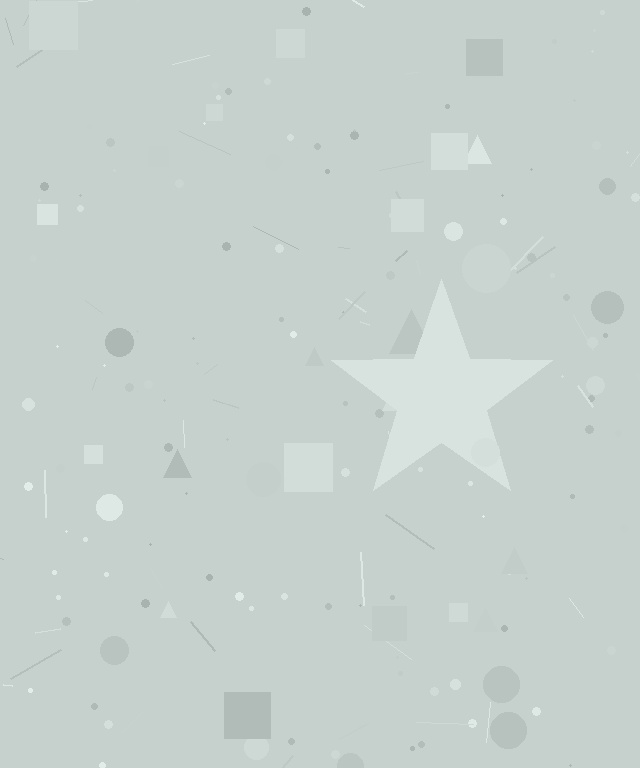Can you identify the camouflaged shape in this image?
The camouflaged shape is a star.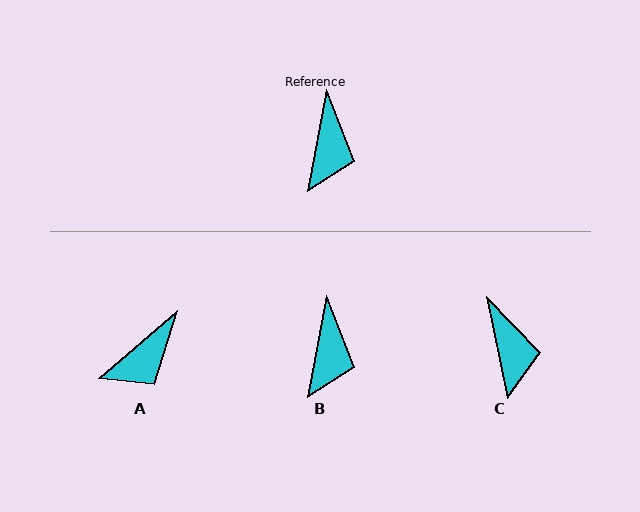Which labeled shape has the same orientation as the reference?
B.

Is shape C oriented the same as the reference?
No, it is off by about 22 degrees.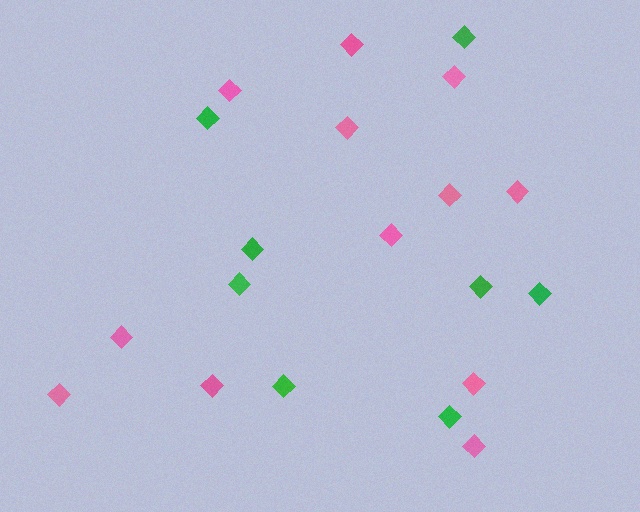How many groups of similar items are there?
There are 2 groups: one group of pink diamonds (12) and one group of green diamonds (8).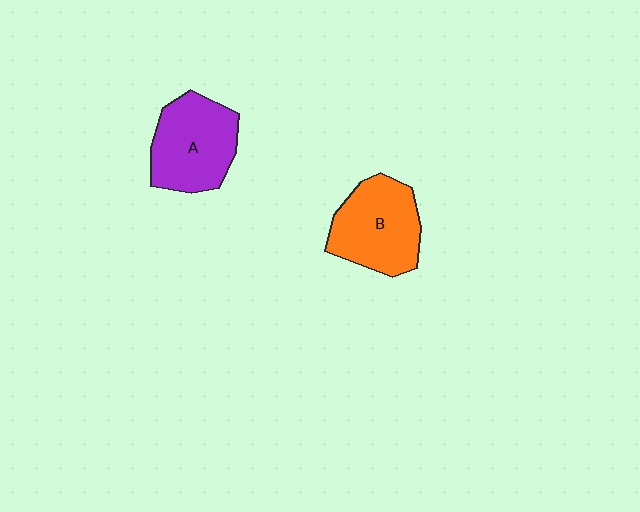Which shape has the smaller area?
Shape A (purple).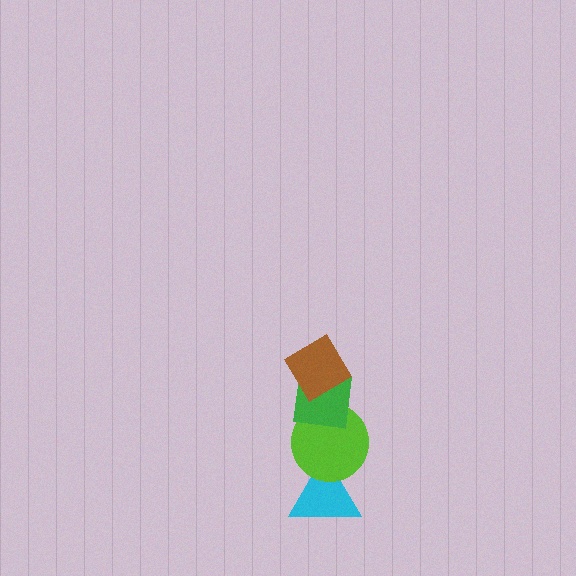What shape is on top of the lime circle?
The green square is on top of the lime circle.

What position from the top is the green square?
The green square is 2nd from the top.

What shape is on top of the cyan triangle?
The lime circle is on top of the cyan triangle.